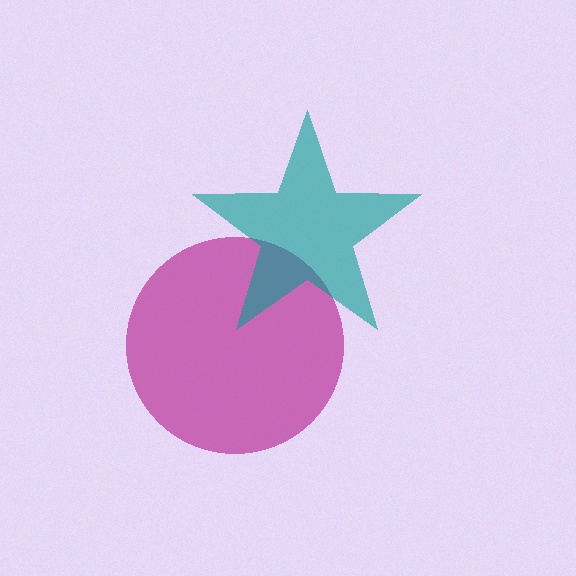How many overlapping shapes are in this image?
There are 2 overlapping shapes in the image.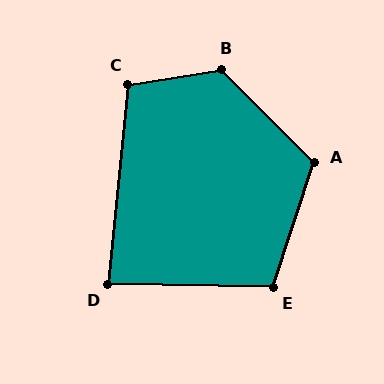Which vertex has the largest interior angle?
B, at approximately 126 degrees.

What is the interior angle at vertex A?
Approximately 117 degrees (obtuse).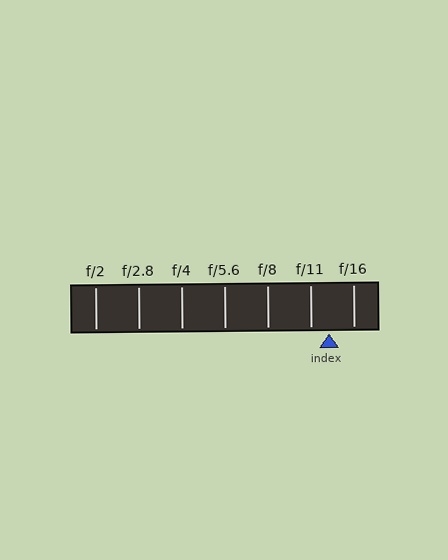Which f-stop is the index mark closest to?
The index mark is closest to f/11.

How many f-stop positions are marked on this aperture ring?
There are 7 f-stop positions marked.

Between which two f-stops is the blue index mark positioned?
The index mark is between f/11 and f/16.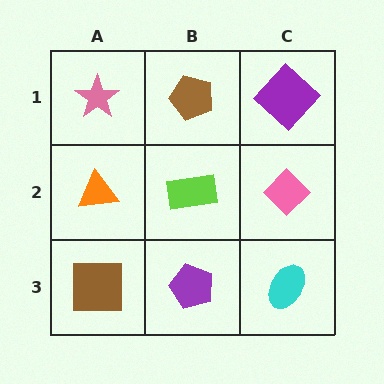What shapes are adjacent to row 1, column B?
A lime rectangle (row 2, column B), a pink star (row 1, column A), a purple diamond (row 1, column C).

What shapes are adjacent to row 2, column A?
A pink star (row 1, column A), a brown square (row 3, column A), a lime rectangle (row 2, column B).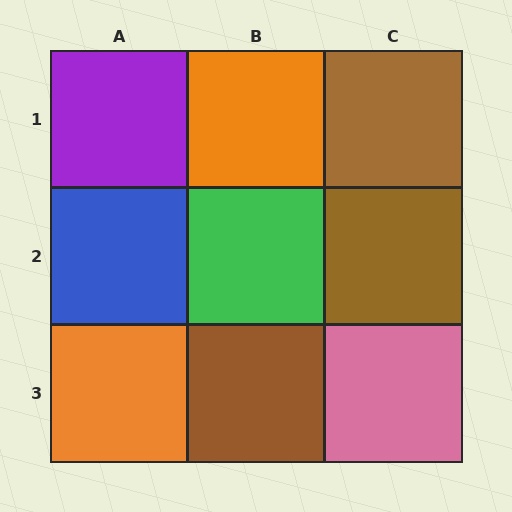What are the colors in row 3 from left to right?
Orange, brown, pink.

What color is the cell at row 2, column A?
Blue.